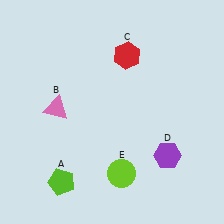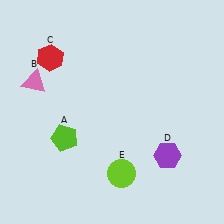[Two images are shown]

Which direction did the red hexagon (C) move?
The red hexagon (C) moved left.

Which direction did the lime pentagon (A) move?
The lime pentagon (A) moved up.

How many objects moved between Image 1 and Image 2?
3 objects moved between the two images.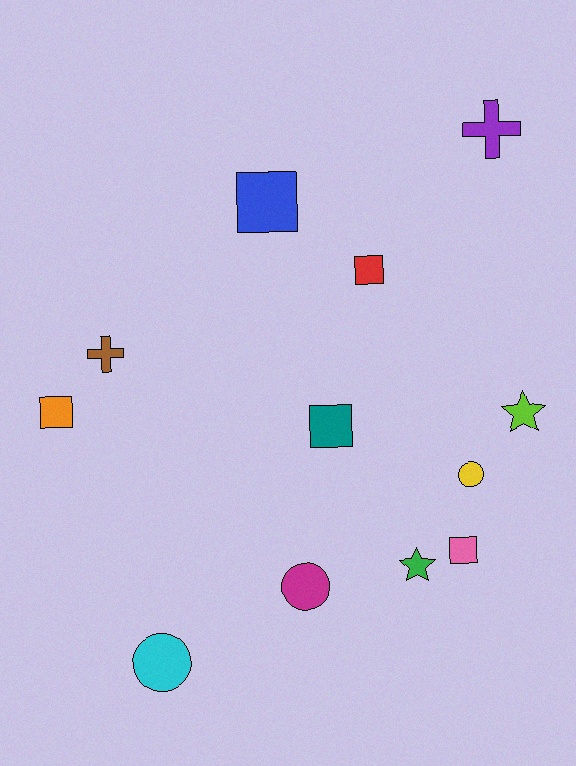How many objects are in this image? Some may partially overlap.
There are 12 objects.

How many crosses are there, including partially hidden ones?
There are 2 crosses.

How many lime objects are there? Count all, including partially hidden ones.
There is 1 lime object.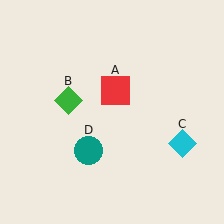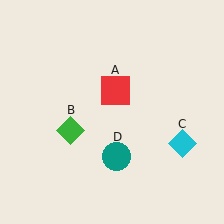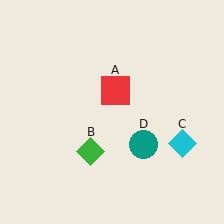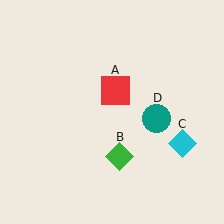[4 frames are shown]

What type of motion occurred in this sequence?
The green diamond (object B), teal circle (object D) rotated counterclockwise around the center of the scene.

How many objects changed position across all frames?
2 objects changed position: green diamond (object B), teal circle (object D).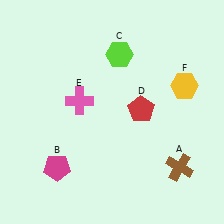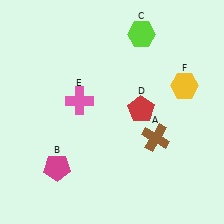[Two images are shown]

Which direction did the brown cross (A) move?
The brown cross (A) moved up.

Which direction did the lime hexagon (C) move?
The lime hexagon (C) moved right.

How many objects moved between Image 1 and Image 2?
2 objects moved between the two images.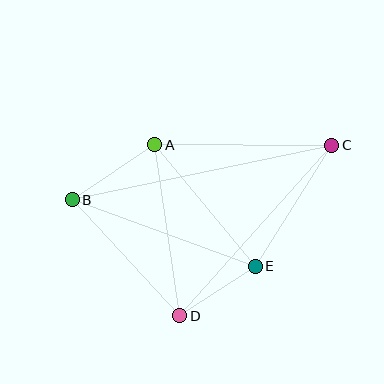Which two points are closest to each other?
Points D and E are closest to each other.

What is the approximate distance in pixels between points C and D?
The distance between C and D is approximately 229 pixels.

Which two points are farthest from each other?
Points B and C are farthest from each other.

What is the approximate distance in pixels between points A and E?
The distance between A and E is approximately 157 pixels.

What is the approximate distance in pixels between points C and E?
The distance between C and E is approximately 143 pixels.